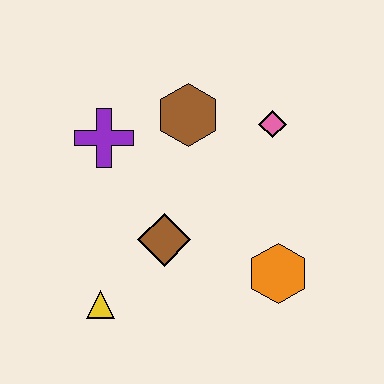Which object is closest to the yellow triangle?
The brown diamond is closest to the yellow triangle.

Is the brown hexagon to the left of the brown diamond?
No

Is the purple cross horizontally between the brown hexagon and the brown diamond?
No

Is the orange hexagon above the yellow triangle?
Yes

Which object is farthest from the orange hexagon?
The purple cross is farthest from the orange hexagon.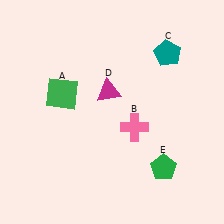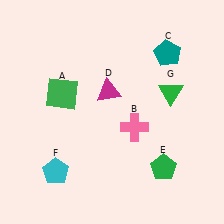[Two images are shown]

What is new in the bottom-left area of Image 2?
A cyan pentagon (F) was added in the bottom-left area of Image 2.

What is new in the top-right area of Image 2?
A green triangle (G) was added in the top-right area of Image 2.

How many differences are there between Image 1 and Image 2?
There are 2 differences between the two images.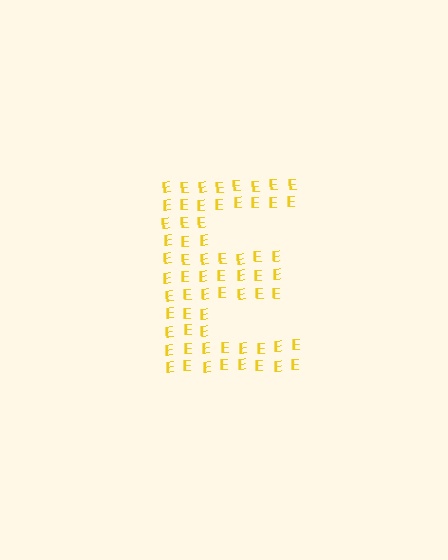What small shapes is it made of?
It is made of small letter E's.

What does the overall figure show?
The overall figure shows the letter E.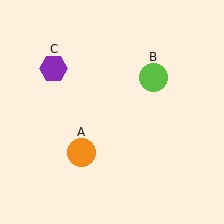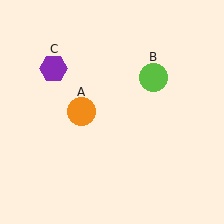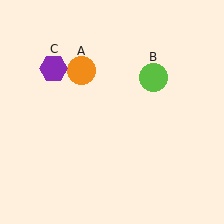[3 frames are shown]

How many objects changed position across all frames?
1 object changed position: orange circle (object A).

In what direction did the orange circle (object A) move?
The orange circle (object A) moved up.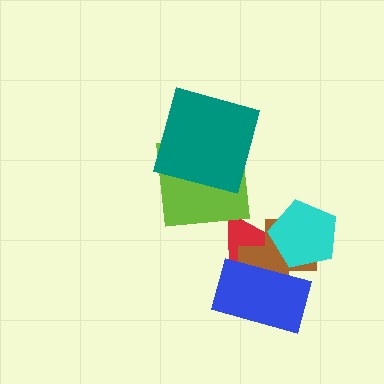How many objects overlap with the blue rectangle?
2 objects overlap with the blue rectangle.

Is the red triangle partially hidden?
Yes, it is partially covered by another shape.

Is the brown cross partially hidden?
Yes, it is partially covered by another shape.